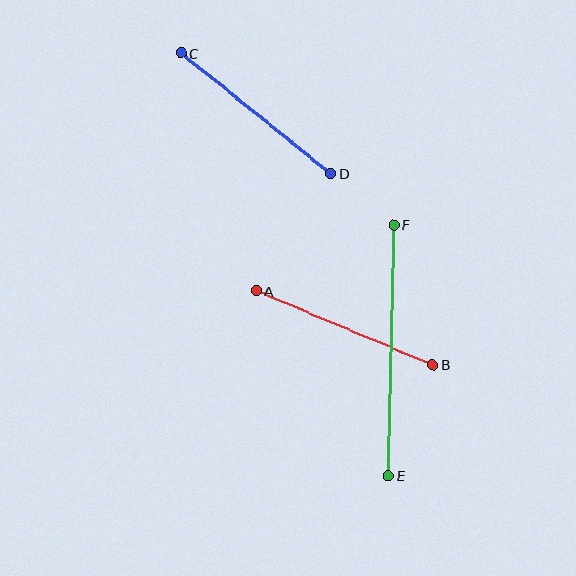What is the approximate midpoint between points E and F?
The midpoint is at approximately (391, 350) pixels.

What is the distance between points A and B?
The distance is approximately 191 pixels.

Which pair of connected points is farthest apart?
Points E and F are farthest apart.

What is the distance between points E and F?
The distance is approximately 251 pixels.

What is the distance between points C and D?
The distance is approximately 192 pixels.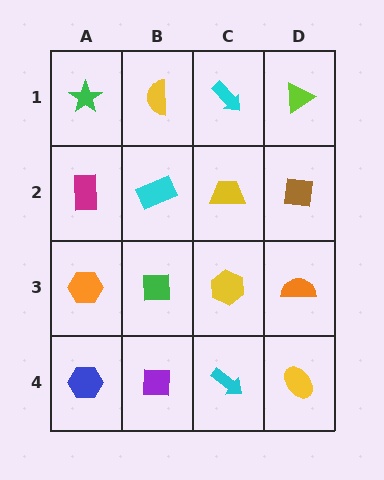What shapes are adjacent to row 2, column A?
A green star (row 1, column A), an orange hexagon (row 3, column A), a cyan rectangle (row 2, column B).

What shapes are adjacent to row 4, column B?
A green square (row 3, column B), a blue hexagon (row 4, column A), a cyan arrow (row 4, column C).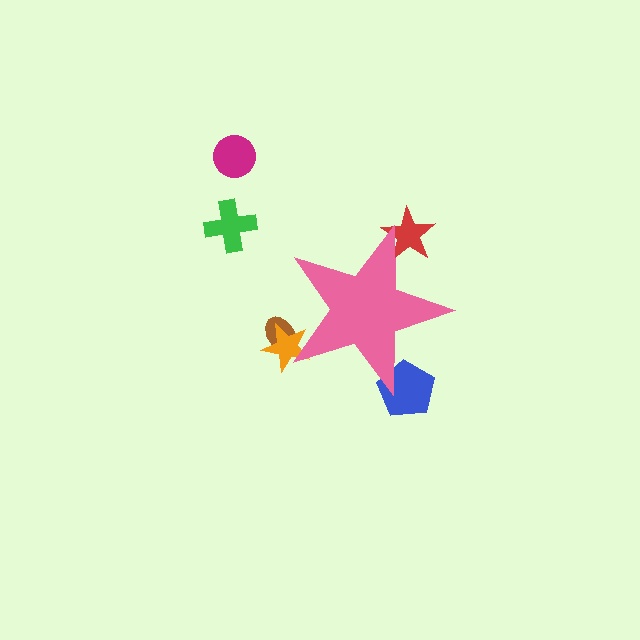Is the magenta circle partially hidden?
No, the magenta circle is fully visible.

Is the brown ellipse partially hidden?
Yes, the brown ellipse is partially hidden behind the pink star.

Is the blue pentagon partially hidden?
Yes, the blue pentagon is partially hidden behind the pink star.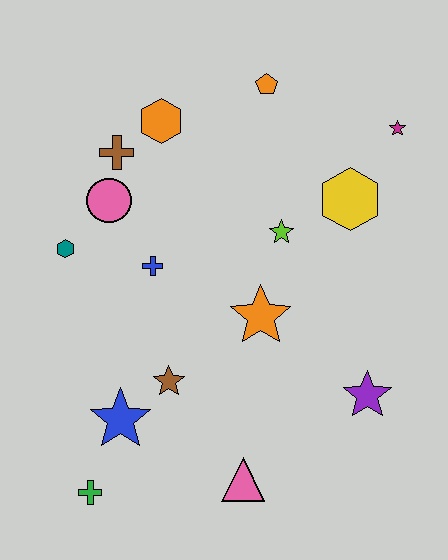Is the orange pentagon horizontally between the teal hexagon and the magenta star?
Yes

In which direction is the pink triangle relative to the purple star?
The pink triangle is to the left of the purple star.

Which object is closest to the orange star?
The lime star is closest to the orange star.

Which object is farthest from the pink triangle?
The orange pentagon is farthest from the pink triangle.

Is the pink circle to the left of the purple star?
Yes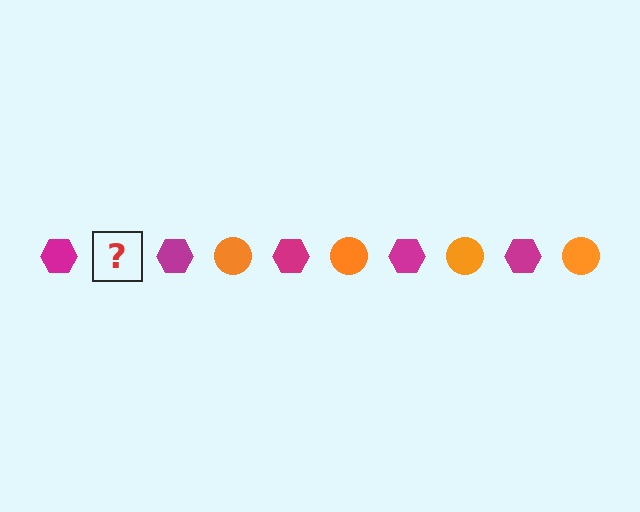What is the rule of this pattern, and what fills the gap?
The rule is that the pattern alternates between magenta hexagon and orange circle. The gap should be filled with an orange circle.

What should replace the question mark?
The question mark should be replaced with an orange circle.